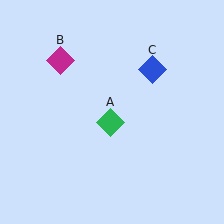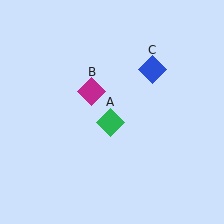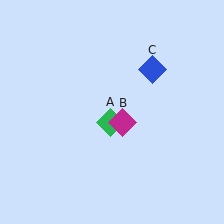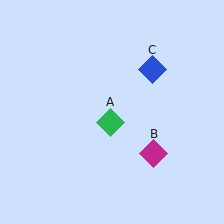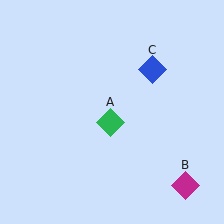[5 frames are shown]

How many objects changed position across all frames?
1 object changed position: magenta diamond (object B).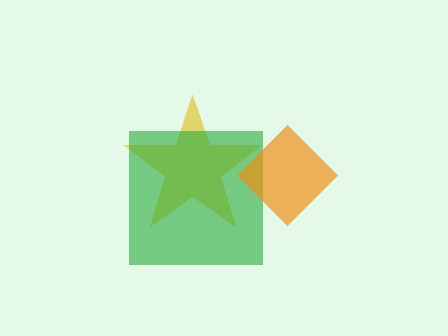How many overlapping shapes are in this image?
There are 3 overlapping shapes in the image.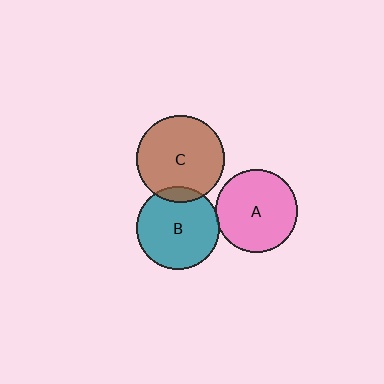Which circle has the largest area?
Circle C (brown).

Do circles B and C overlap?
Yes.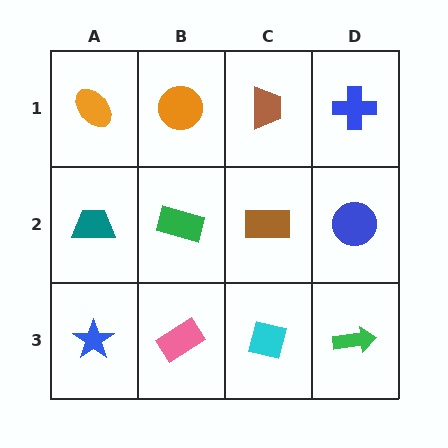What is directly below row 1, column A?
A teal trapezoid.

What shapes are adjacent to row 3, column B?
A green rectangle (row 2, column B), a blue star (row 3, column A), a cyan square (row 3, column C).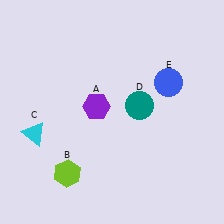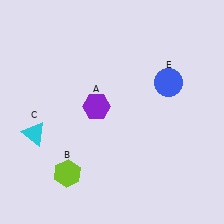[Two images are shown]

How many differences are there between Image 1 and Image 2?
There is 1 difference between the two images.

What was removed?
The teal circle (D) was removed in Image 2.